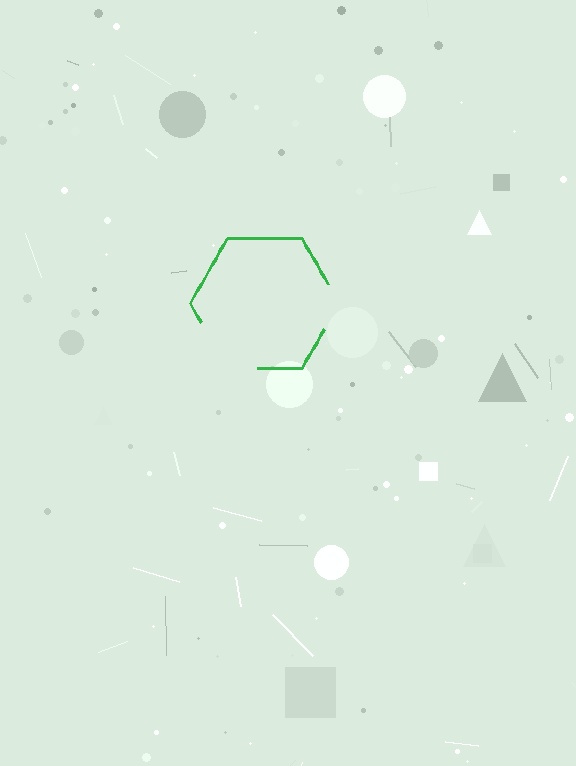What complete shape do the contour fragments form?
The contour fragments form a hexagon.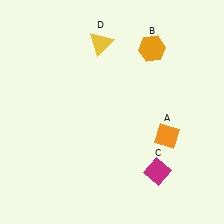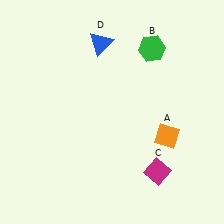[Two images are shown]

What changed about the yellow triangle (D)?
In Image 1, D is yellow. In Image 2, it changed to blue.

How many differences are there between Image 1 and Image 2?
There are 2 differences between the two images.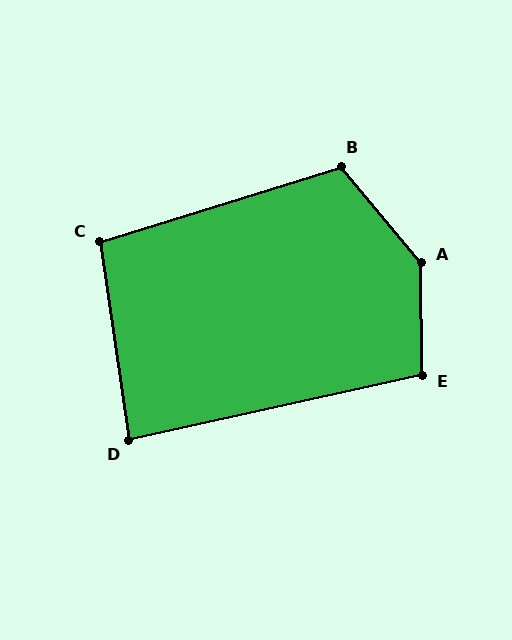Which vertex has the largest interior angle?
A, at approximately 140 degrees.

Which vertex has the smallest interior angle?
D, at approximately 86 degrees.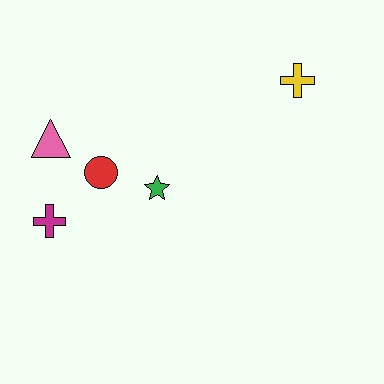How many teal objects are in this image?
There are no teal objects.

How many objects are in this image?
There are 5 objects.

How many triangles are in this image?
There is 1 triangle.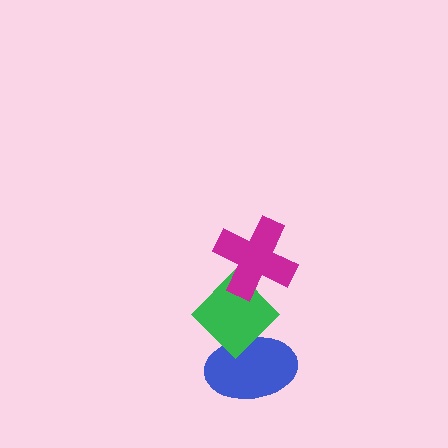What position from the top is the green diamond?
The green diamond is 2nd from the top.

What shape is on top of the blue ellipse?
The green diamond is on top of the blue ellipse.